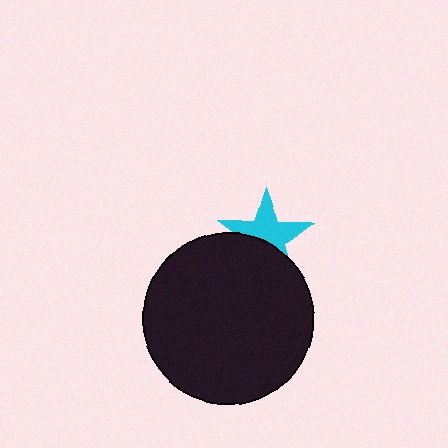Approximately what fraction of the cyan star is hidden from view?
Roughly 40% of the cyan star is hidden behind the black circle.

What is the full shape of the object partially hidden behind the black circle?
The partially hidden object is a cyan star.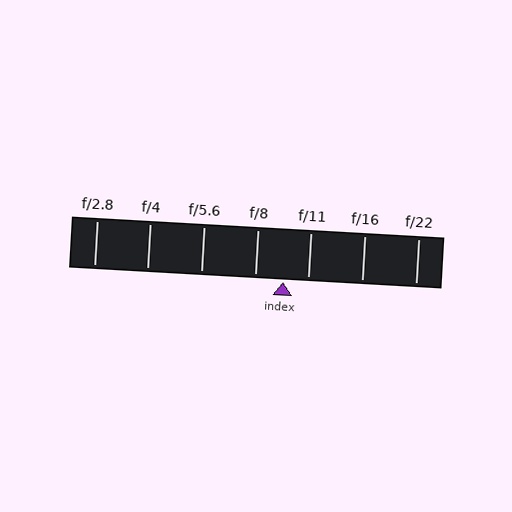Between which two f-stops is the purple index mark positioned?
The index mark is between f/8 and f/11.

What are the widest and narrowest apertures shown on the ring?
The widest aperture shown is f/2.8 and the narrowest is f/22.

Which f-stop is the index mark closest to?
The index mark is closest to f/11.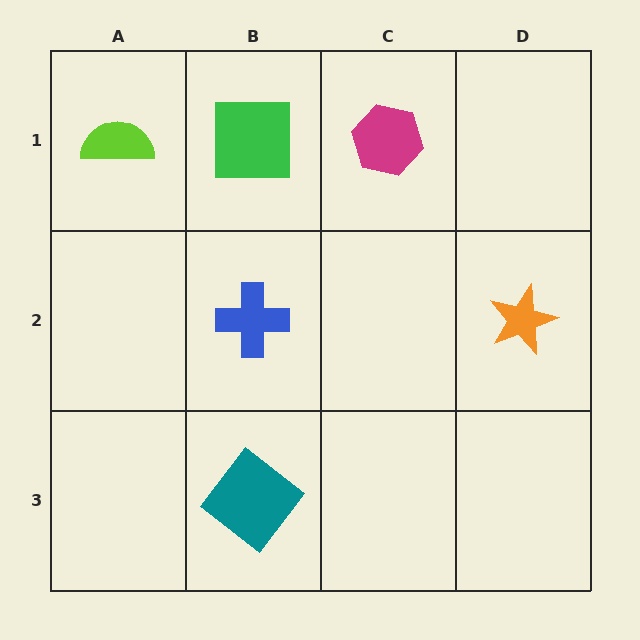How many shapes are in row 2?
2 shapes.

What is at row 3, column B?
A teal diamond.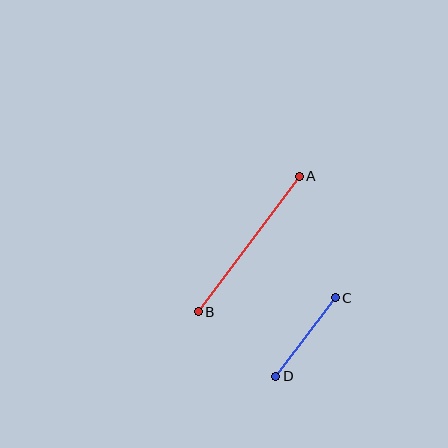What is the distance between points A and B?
The distance is approximately 169 pixels.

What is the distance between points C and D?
The distance is approximately 98 pixels.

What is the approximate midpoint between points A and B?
The midpoint is at approximately (249, 244) pixels.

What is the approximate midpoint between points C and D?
The midpoint is at approximately (306, 337) pixels.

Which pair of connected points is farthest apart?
Points A and B are farthest apart.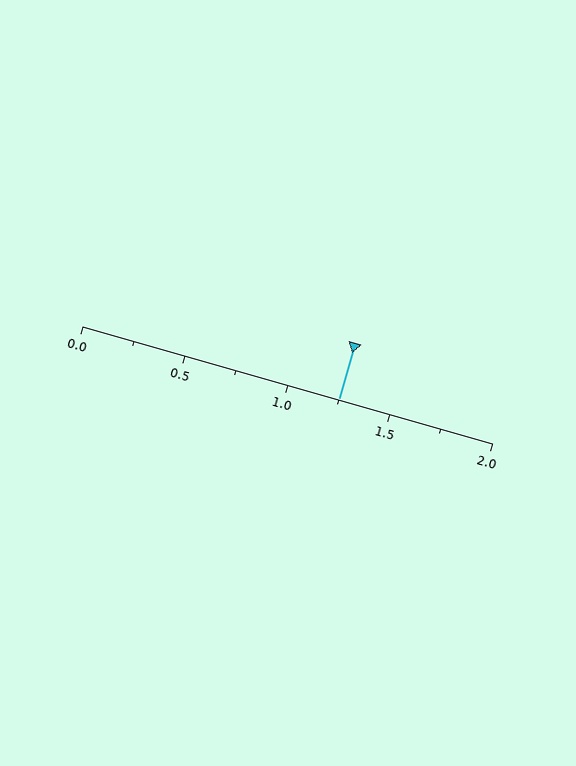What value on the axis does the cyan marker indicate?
The marker indicates approximately 1.25.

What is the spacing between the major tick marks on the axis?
The major ticks are spaced 0.5 apart.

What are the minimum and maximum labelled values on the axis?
The axis runs from 0.0 to 2.0.